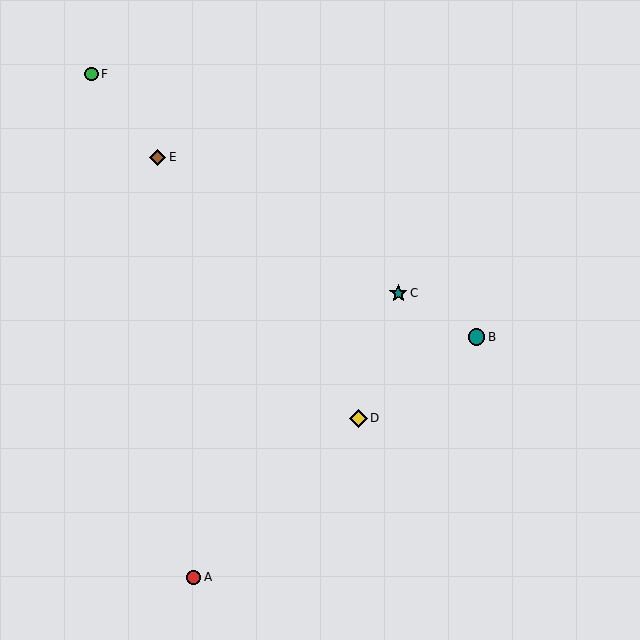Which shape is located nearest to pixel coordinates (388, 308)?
The teal star (labeled C) at (398, 293) is nearest to that location.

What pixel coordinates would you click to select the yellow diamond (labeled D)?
Click at (358, 418) to select the yellow diamond D.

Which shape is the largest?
The yellow diamond (labeled D) is the largest.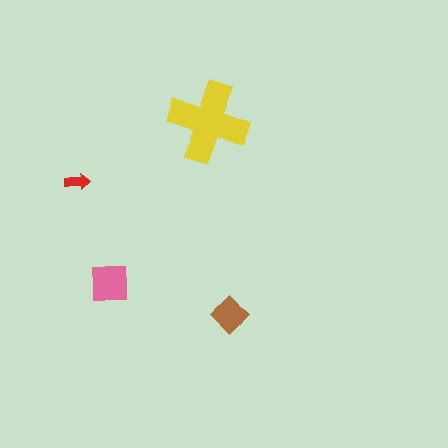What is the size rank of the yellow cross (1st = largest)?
1st.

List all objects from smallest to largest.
The red arrow, the brown diamond, the pink square, the yellow cross.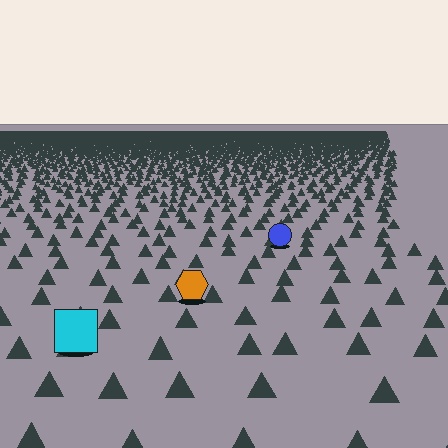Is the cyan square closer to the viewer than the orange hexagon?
Yes. The cyan square is closer — you can tell from the texture gradient: the ground texture is coarser near it.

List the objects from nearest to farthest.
From nearest to farthest: the cyan square, the orange hexagon, the blue circle.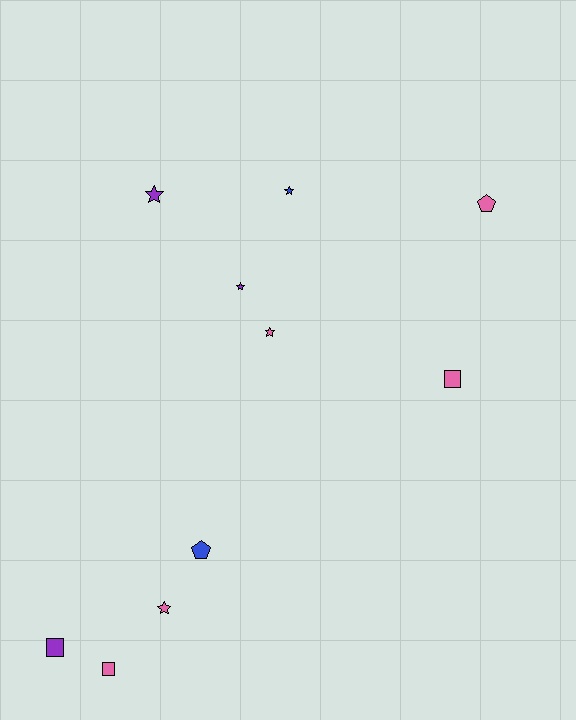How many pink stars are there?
There are 2 pink stars.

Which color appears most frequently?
Pink, with 5 objects.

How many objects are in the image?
There are 10 objects.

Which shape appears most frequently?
Star, with 5 objects.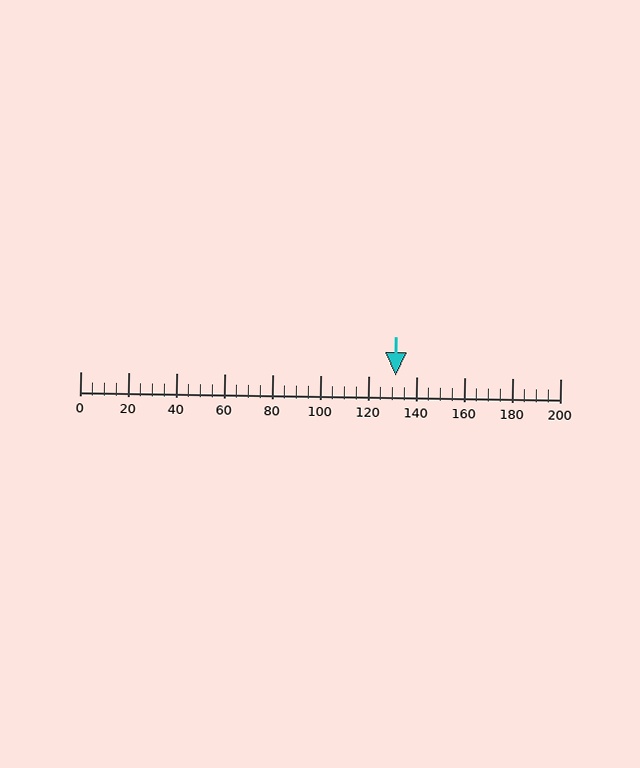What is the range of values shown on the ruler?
The ruler shows values from 0 to 200.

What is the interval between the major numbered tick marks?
The major tick marks are spaced 20 units apart.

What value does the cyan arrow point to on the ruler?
The cyan arrow points to approximately 132.